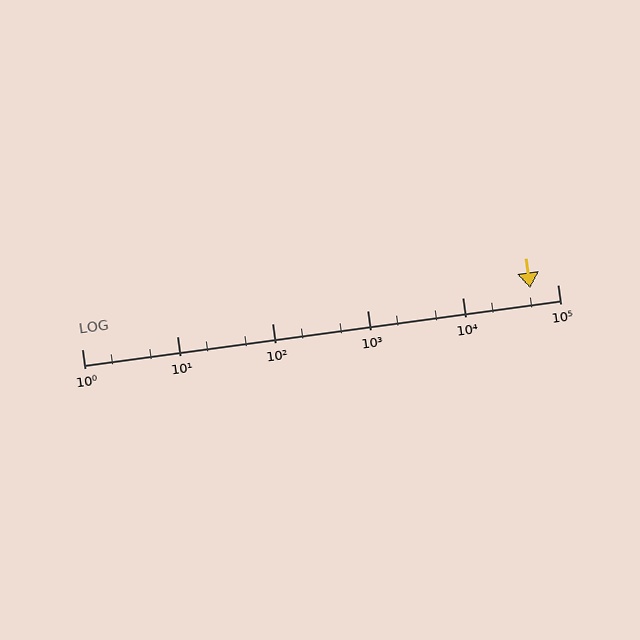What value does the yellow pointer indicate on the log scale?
The pointer indicates approximately 52000.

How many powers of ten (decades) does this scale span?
The scale spans 5 decades, from 1 to 100000.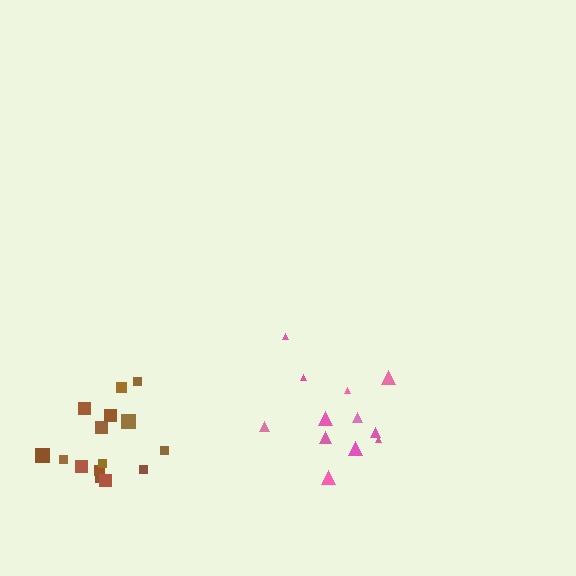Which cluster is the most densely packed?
Pink.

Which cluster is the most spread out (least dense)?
Brown.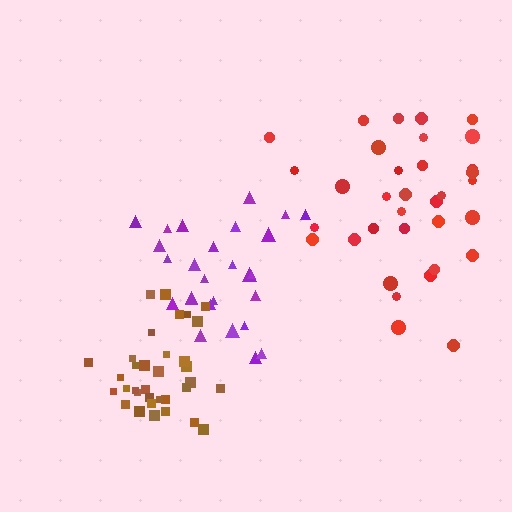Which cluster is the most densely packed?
Brown.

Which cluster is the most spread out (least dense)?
Red.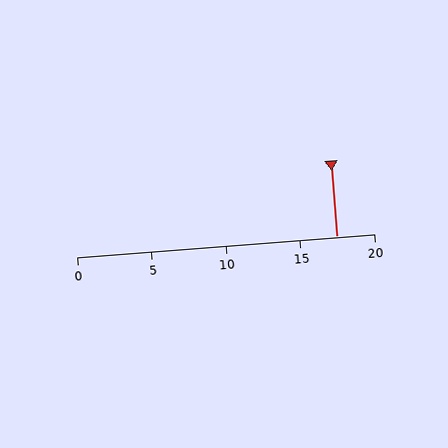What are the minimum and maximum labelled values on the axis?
The axis runs from 0 to 20.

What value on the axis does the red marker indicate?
The marker indicates approximately 17.5.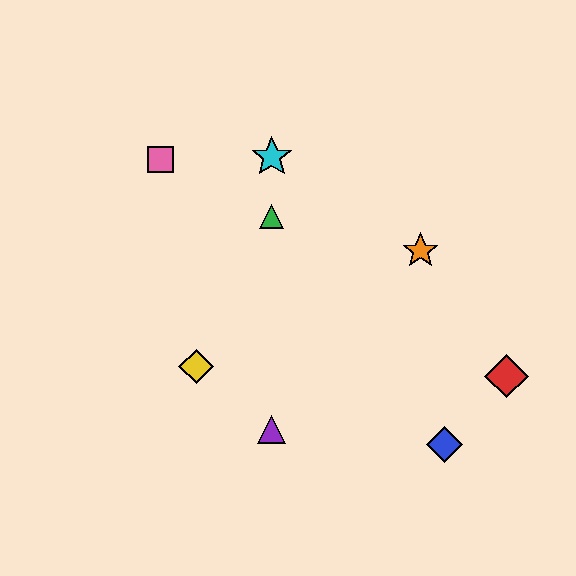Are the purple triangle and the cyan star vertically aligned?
Yes, both are at x≈272.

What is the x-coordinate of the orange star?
The orange star is at x≈421.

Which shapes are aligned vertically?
The green triangle, the purple triangle, the cyan star are aligned vertically.